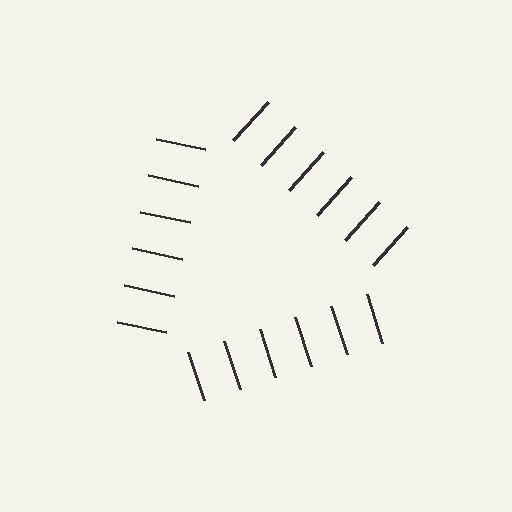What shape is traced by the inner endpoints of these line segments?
An illusory triangle — the line segments terminate on its edges but no continuous stroke is drawn.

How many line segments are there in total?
18 — 6 along each of the 3 edges.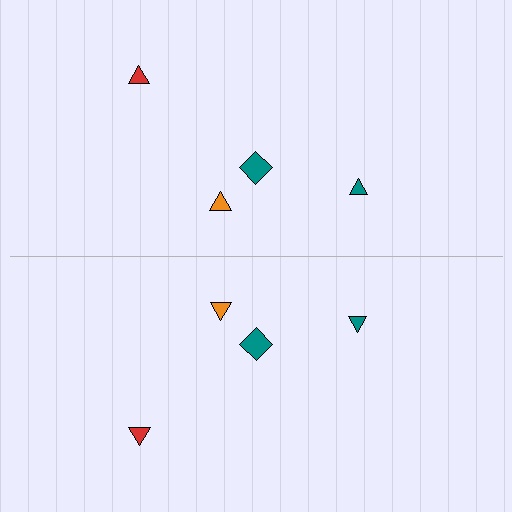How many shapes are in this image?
There are 8 shapes in this image.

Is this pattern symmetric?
Yes, this pattern has bilateral (reflection) symmetry.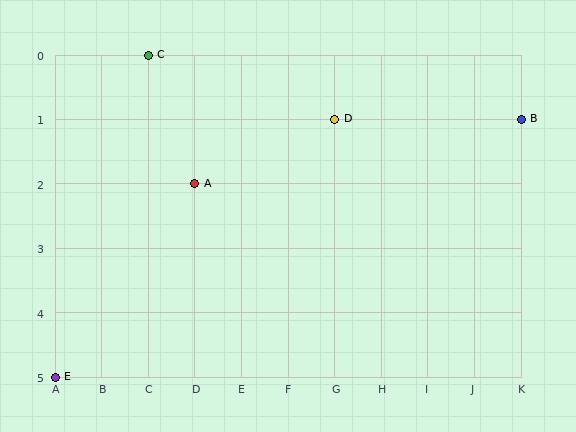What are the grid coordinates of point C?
Point C is at grid coordinates (C, 0).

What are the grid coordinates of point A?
Point A is at grid coordinates (D, 2).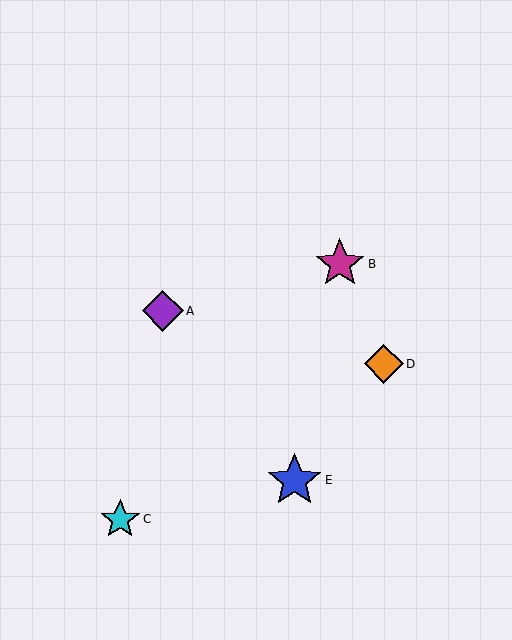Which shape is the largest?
The blue star (labeled E) is the largest.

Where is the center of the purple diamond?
The center of the purple diamond is at (163, 311).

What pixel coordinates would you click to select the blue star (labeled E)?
Click at (294, 481) to select the blue star E.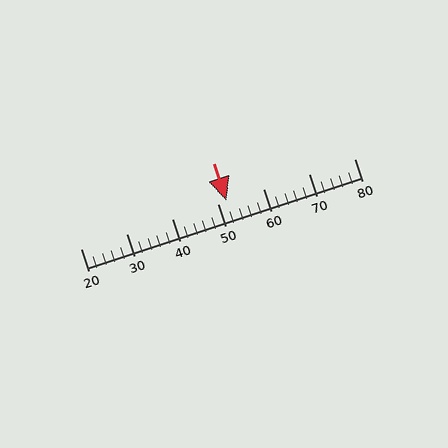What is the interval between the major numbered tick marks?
The major tick marks are spaced 10 units apart.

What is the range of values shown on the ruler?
The ruler shows values from 20 to 80.